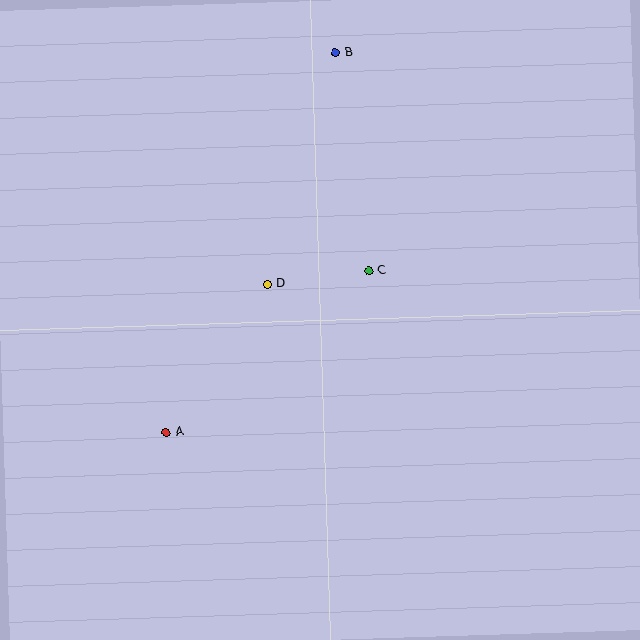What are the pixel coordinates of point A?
Point A is at (166, 432).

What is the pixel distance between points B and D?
The distance between B and D is 241 pixels.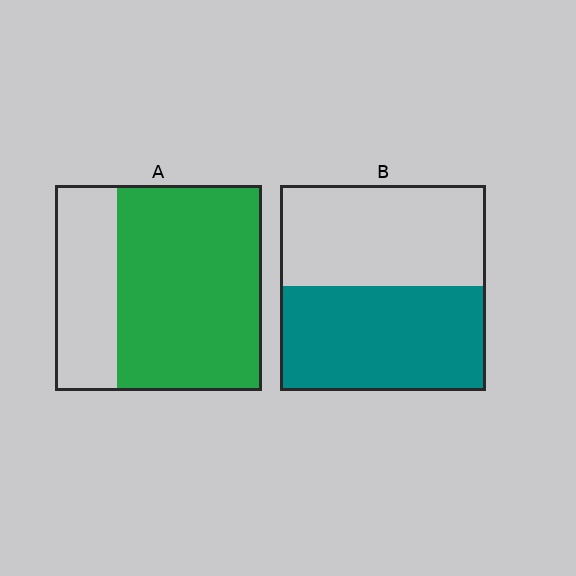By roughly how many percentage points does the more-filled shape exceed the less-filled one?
By roughly 20 percentage points (A over B).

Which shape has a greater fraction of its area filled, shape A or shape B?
Shape A.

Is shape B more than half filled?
Roughly half.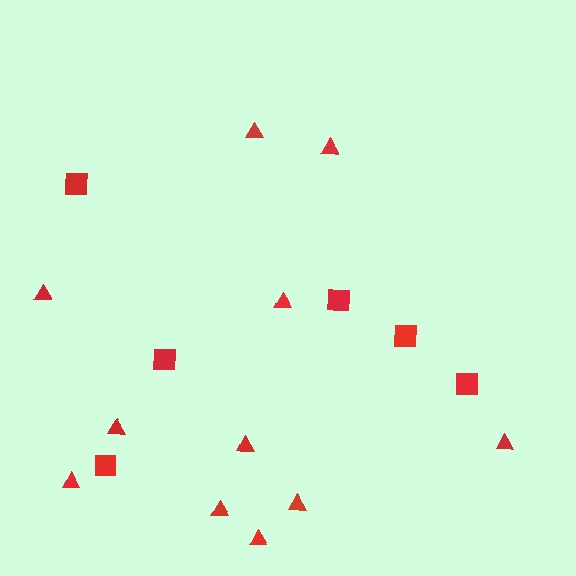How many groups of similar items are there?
There are 2 groups: one group of triangles (11) and one group of squares (6).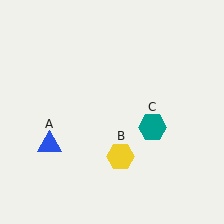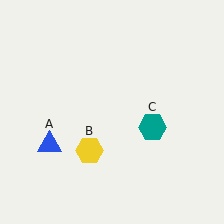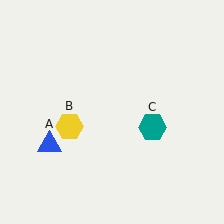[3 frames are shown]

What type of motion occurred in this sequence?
The yellow hexagon (object B) rotated clockwise around the center of the scene.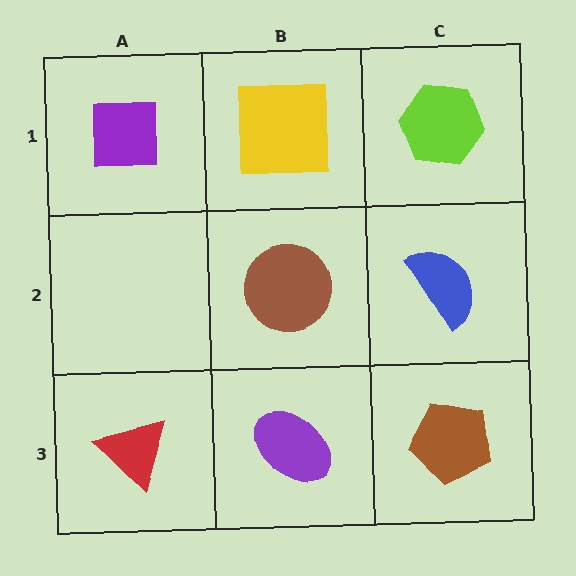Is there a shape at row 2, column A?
No, that cell is empty.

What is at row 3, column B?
A purple ellipse.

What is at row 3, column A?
A red triangle.